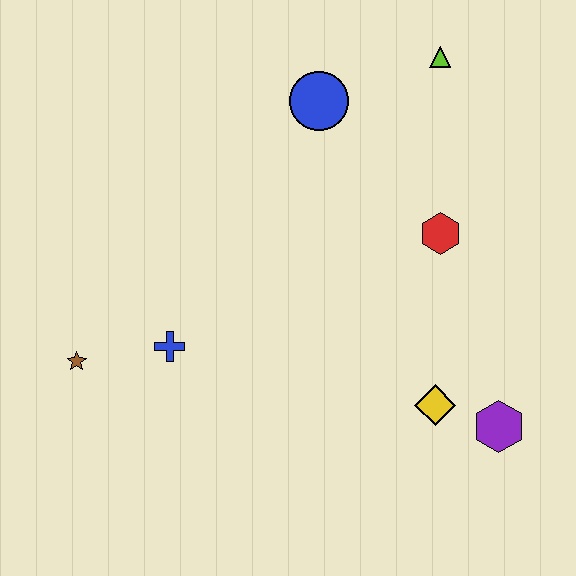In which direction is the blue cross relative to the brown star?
The blue cross is to the right of the brown star.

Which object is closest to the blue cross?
The brown star is closest to the blue cross.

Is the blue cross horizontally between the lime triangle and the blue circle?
No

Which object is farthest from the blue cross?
The lime triangle is farthest from the blue cross.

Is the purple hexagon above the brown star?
No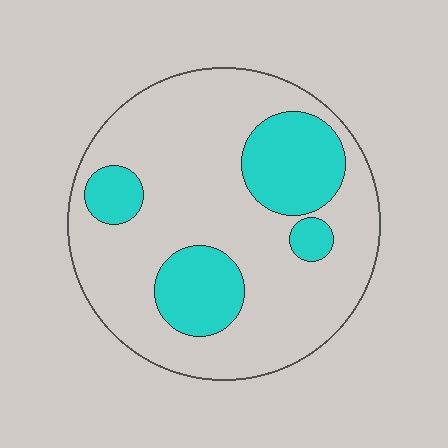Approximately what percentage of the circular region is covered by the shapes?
Approximately 25%.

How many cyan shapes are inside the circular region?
4.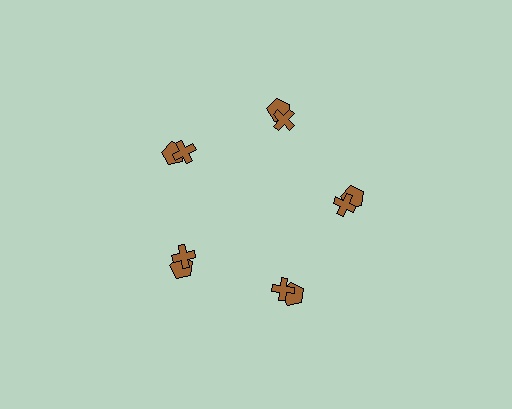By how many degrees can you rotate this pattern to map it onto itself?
The pattern maps onto itself every 72 degrees of rotation.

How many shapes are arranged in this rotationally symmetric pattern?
There are 10 shapes, arranged in 5 groups of 2.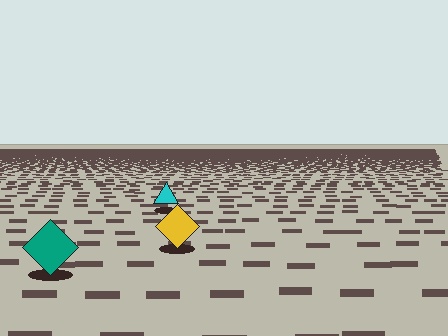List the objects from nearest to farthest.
From nearest to farthest: the teal diamond, the yellow diamond, the cyan triangle.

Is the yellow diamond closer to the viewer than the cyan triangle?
Yes. The yellow diamond is closer — you can tell from the texture gradient: the ground texture is coarser near it.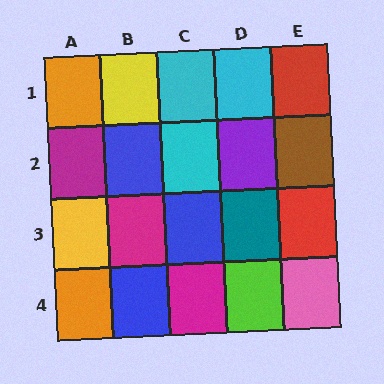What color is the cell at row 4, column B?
Blue.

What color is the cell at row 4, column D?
Lime.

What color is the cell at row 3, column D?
Teal.